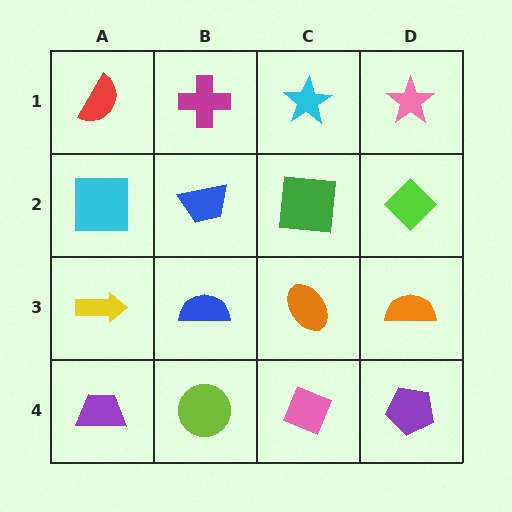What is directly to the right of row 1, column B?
A cyan star.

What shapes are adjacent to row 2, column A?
A red semicircle (row 1, column A), a yellow arrow (row 3, column A), a blue trapezoid (row 2, column B).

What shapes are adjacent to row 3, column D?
A lime diamond (row 2, column D), a purple pentagon (row 4, column D), an orange ellipse (row 3, column C).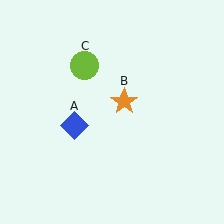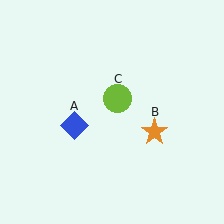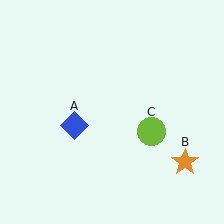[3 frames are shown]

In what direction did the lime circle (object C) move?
The lime circle (object C) moved down and to the right.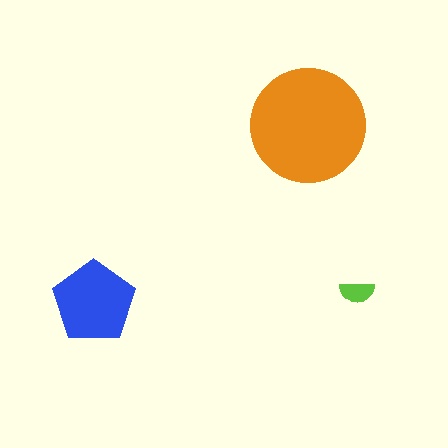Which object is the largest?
The orange circle.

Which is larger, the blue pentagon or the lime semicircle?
The blue pentagon.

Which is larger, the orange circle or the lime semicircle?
The orange circle.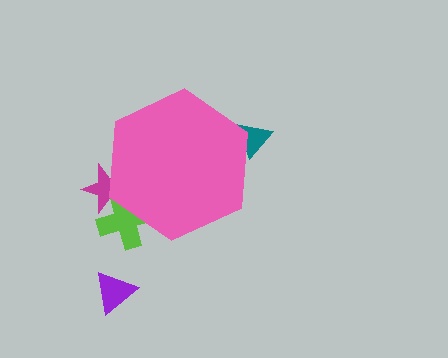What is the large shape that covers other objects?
A pink hexagon.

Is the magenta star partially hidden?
Yes, the magenta star is partially hidden behind the pink hexagon.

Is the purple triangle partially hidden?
No, the purple triangle is fully visible.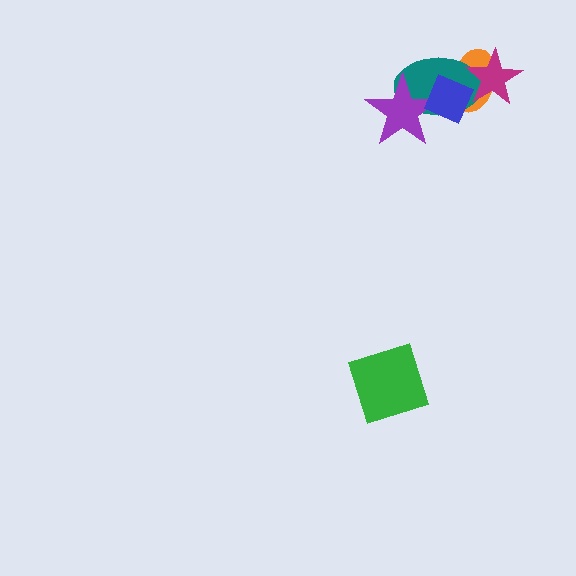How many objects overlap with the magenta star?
3 objects overlap with the magenta star.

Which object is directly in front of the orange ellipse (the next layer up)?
The teal ellipse is directly in front of the orange ellipse.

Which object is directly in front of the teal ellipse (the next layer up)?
The purple star is directly in front of the teal ellipse.